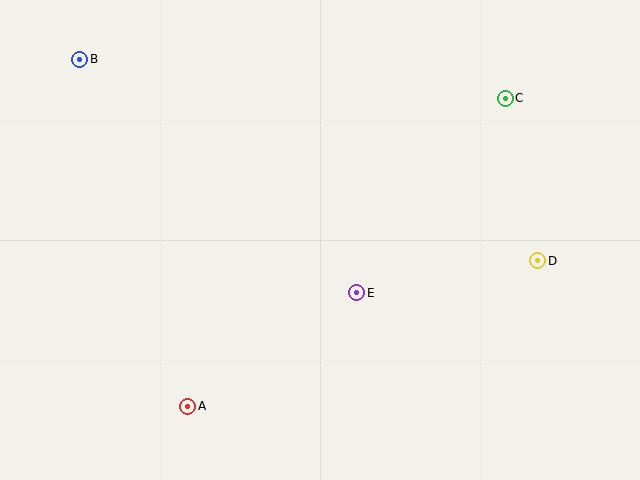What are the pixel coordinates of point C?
Point C is at (505, 98).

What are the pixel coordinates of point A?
Point A is at (188, 406).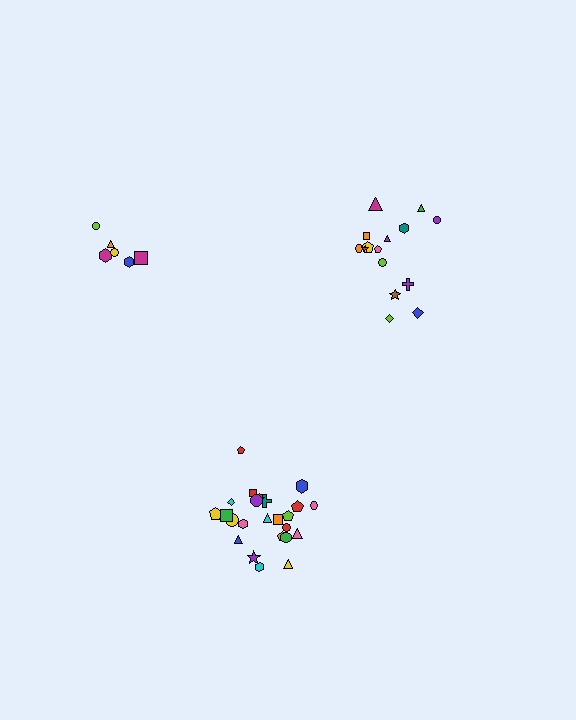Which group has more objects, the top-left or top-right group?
The top-right group.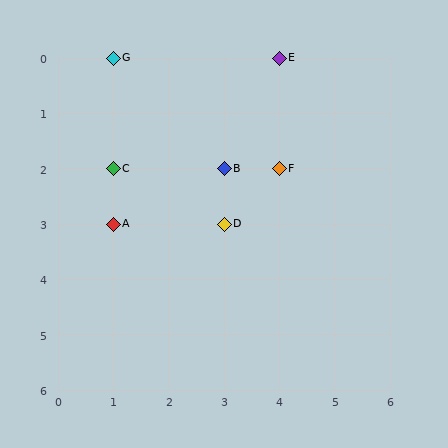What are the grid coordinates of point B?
Point B is at grid coordinates (3, 2).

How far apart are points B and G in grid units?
Points B and G are 2 columns and 2 rows apart (about 2.8 grid units diagonally).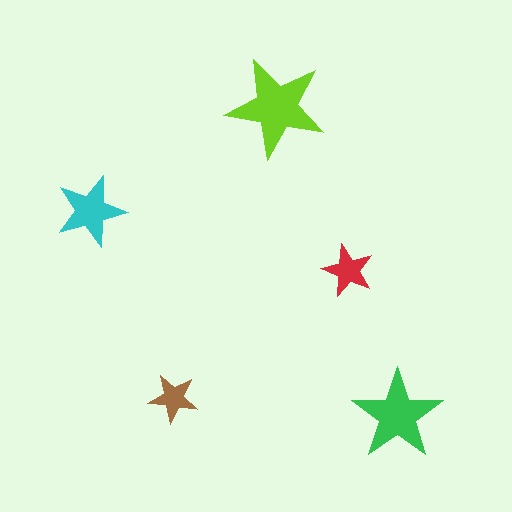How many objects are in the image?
There are 5 objects in the image.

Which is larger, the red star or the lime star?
The lime one.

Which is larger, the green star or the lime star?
The lime one.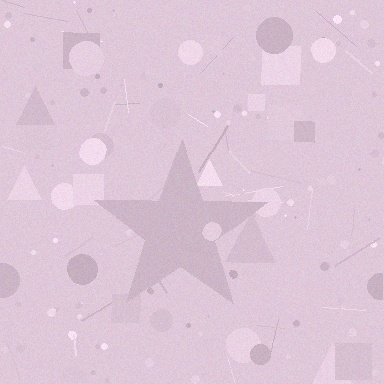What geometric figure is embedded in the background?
A star is embedded in the background.